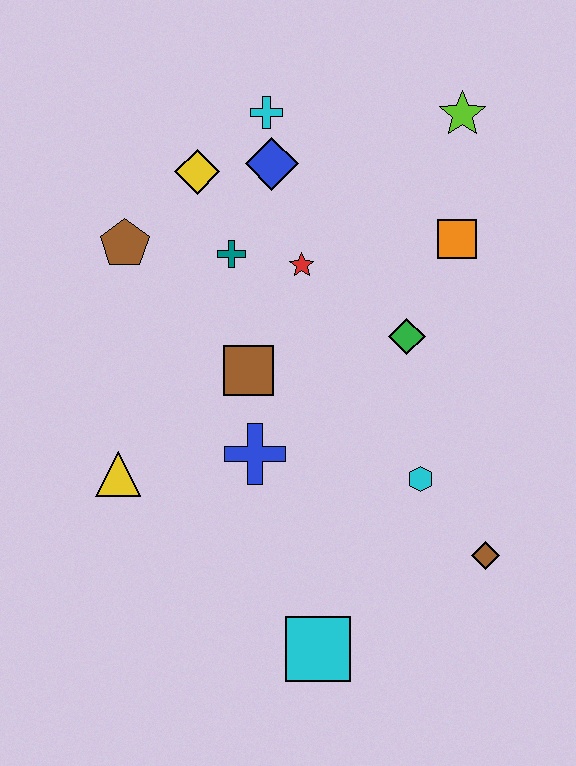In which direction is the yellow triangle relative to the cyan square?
The yellow triangle is to the left of the cyan square.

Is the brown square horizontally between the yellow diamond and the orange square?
Yes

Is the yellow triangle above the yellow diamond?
No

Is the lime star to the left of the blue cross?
No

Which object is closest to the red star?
The teal cross is closest to the red star.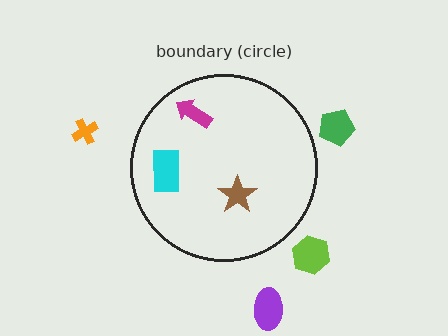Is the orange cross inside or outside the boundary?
Outside.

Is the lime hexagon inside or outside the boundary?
Outside.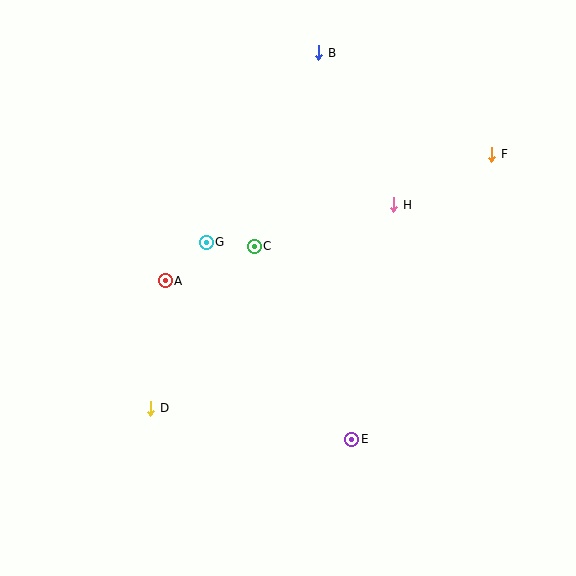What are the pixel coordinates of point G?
Point G is at (206, 242).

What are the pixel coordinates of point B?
Point B is at (319, 53).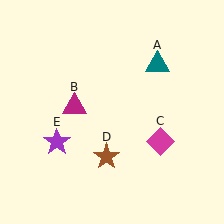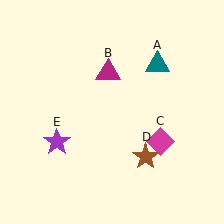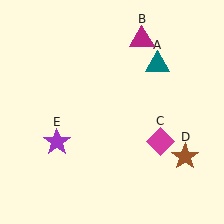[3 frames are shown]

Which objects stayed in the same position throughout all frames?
Teal triangle (object A) and magenta diamond (object C) and purple star (object E) remained stationary.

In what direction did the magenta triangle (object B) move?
The magenta triangle (object B) moved up and to the right.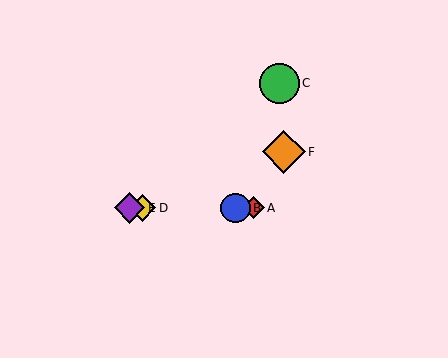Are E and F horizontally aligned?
No, E is at y≈208 and F is at y≈152.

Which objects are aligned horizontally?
Objects A, B, D, E are aligned horizontally.